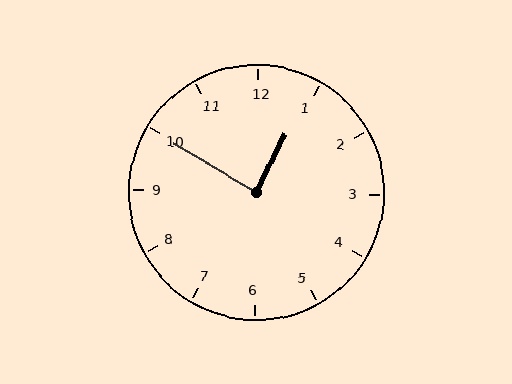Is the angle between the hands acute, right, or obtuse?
It is right.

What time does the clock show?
12:50.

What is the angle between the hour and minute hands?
Approximately 85 degrees.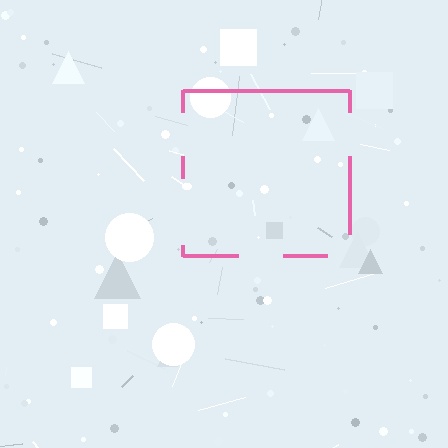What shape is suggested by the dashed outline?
The dashed outline suggests a square.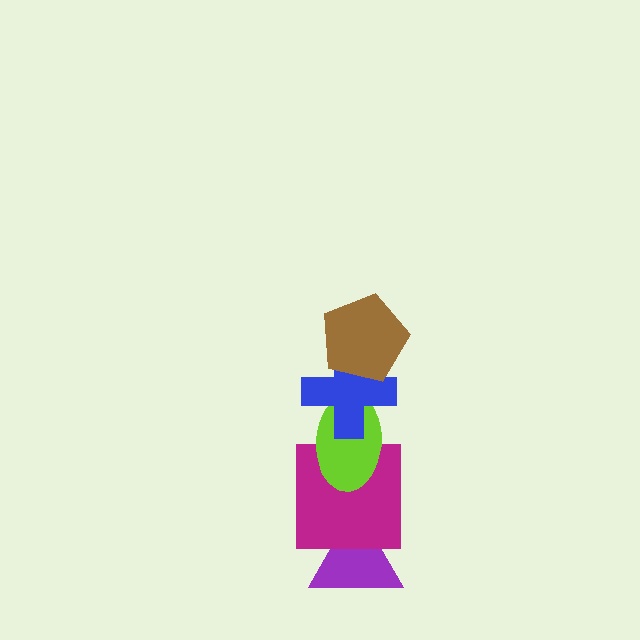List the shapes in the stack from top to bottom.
From top to bottom: the brown pentagon, the blue cross, the lime ellipse, the magenta square, the purple triangle.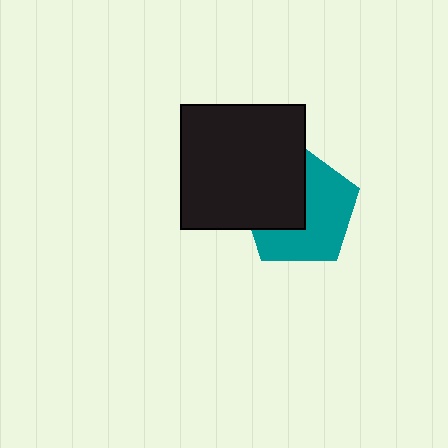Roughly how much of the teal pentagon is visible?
About half of it is visible (roughly 58%).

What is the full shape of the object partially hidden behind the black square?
The partially hidden object is a teal pentagon.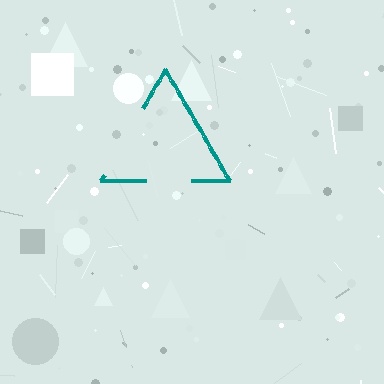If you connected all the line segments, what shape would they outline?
They would outline a triangle.